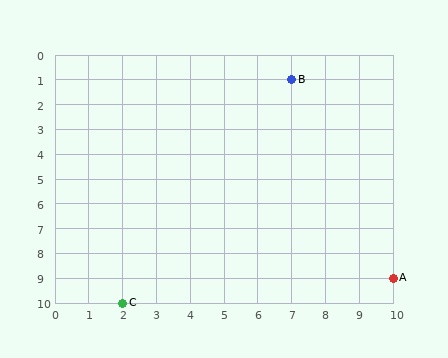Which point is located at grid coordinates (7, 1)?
Point B is at (7, 1).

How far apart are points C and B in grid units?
Points C and B are 5 columns and 9 rows apart (about 10.3 grid units diagonally).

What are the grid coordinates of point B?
Point B is at grid coordinates (7, 1).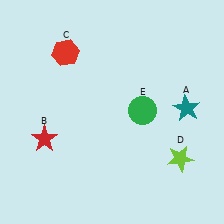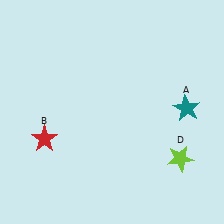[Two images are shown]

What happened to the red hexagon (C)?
The red hexagon (C) was removed in Image 2. It was in the top-left area of Image 1.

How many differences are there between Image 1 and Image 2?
There are 2 differences between the two images.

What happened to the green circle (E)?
The green circle (E) was removed in Image 2. It was in the top-right area of Image 1.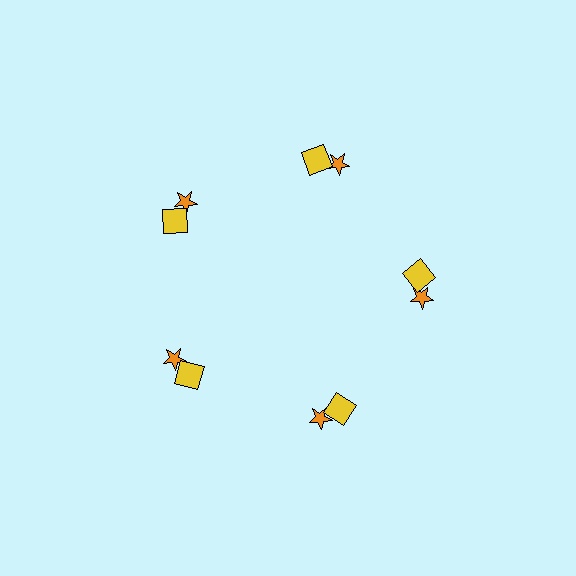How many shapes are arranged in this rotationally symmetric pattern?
There are 10 shapes, arranged in 5 groups of 2.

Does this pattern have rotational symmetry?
Yes, this pattern has 5-fold rotational symmetry. It looks the same after rotating 72 degrees around the center.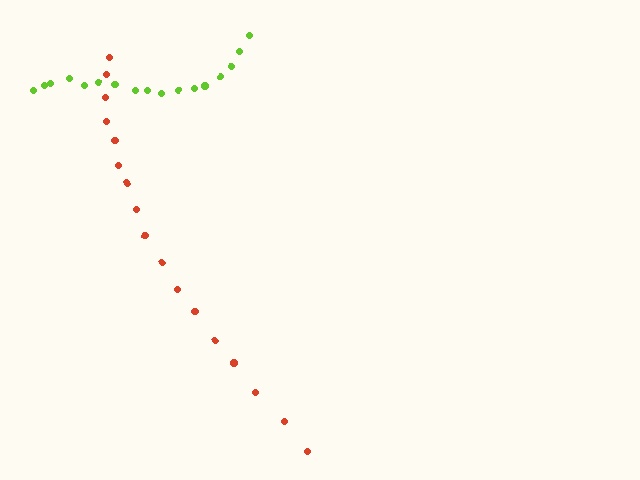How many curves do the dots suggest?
There are 2 distinct paths.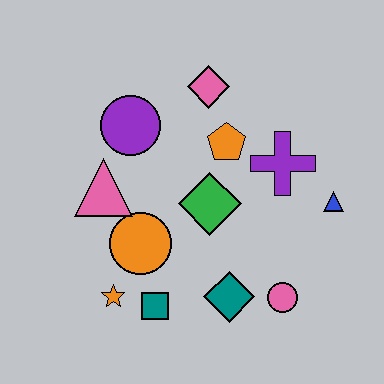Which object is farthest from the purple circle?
The pink circle is farthest from the purple circle.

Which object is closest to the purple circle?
The pink triangle is closest to the purple circle.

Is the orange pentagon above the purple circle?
No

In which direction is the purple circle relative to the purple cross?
The purple circle is to the left of the purple cross.